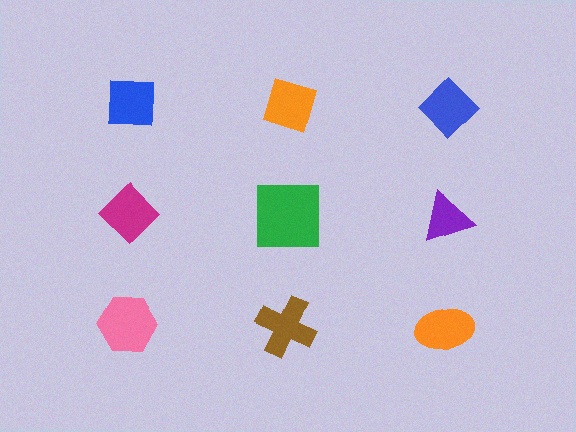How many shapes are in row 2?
3 shapes.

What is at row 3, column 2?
A brown cross.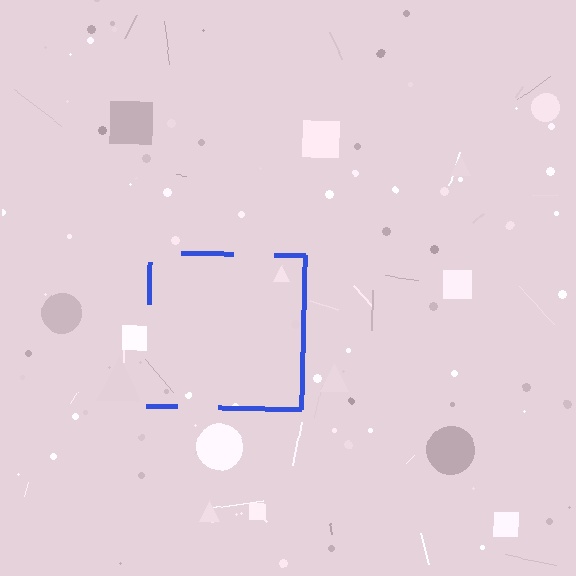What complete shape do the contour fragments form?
The contour fragments form a square.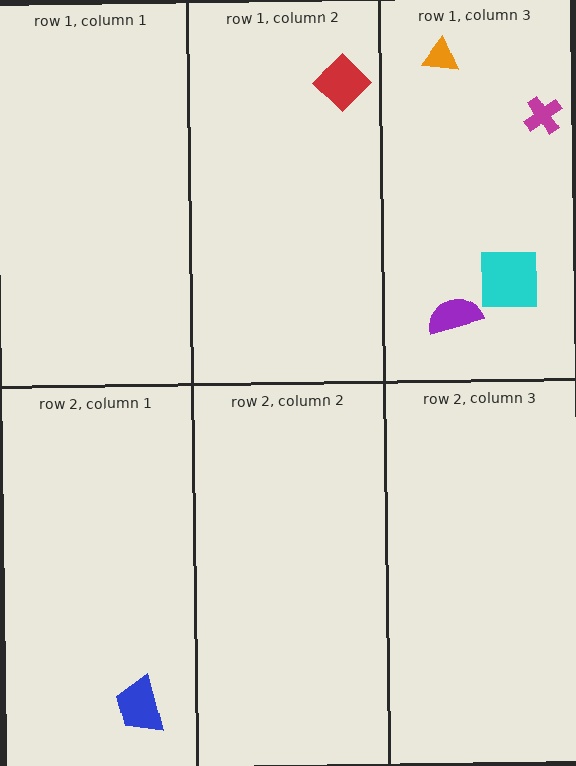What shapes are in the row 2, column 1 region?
The blue trapezoid.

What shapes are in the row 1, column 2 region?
The red diamond.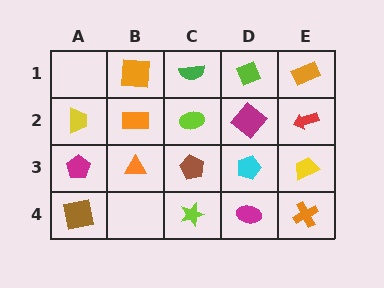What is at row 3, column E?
A yellow trapezoid.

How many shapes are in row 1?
4 shapes.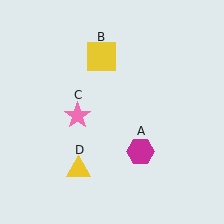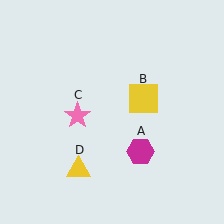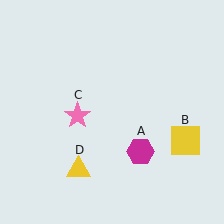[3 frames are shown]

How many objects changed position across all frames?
1 object changed position: yellow square (object B).